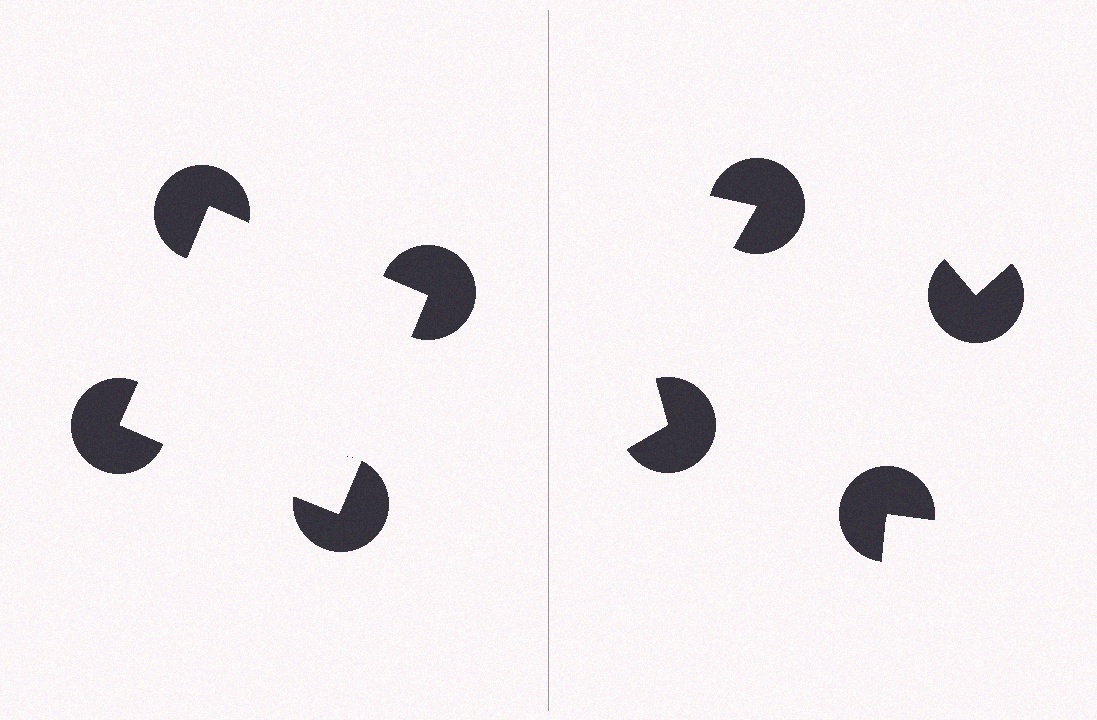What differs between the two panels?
The pac-man discs are positioned identically on both sides; only the wedge orientations differ. On the left they align to a square; on the right they are misaligned.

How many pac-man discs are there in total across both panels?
8 — 4 on each side.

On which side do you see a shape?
An illusory square appears on the left side. On the right side the wedge cuts are rotated, so no coherent shape forms.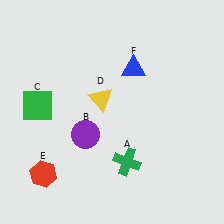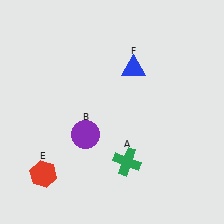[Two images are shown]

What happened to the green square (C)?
The green square (C) was removed in Image 2. It was in the top-left area of Image 1.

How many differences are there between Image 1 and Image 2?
There are 2 differences between the two images.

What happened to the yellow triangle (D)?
The yellow triangle (D) was removed in Image 2. It was in the top-left area of Image 1.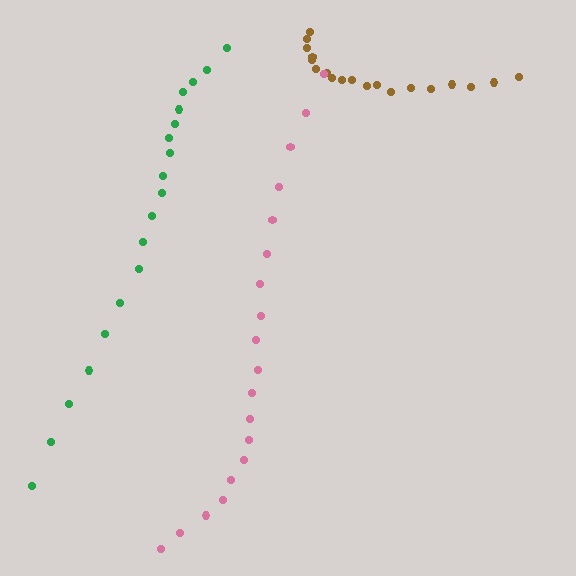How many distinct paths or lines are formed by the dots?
There are 3 distinct paths.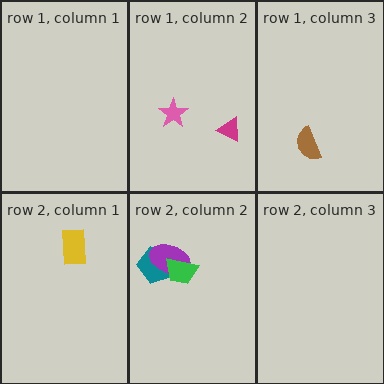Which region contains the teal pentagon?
The row 2, column 2 region.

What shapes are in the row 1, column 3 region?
The brown semicircle.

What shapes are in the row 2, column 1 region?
The yellow rectangle.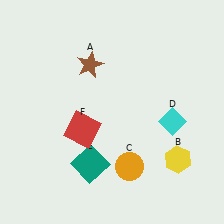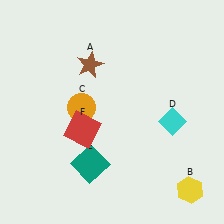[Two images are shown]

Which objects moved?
The objects that moved are: the yellow hexagon (B), the orange circle (C).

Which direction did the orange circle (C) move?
The orange circle (C) moved up.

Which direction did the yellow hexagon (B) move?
The yellow hexagon (B) moved down.